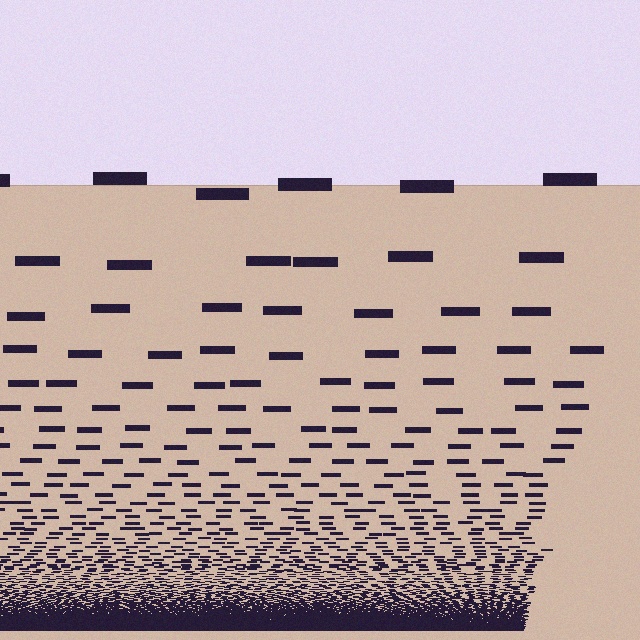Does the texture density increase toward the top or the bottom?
Density increases toward the bottom.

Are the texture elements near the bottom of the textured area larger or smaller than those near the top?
Smaller. The gradient is inverted — elements near the bottom are smaller and denser.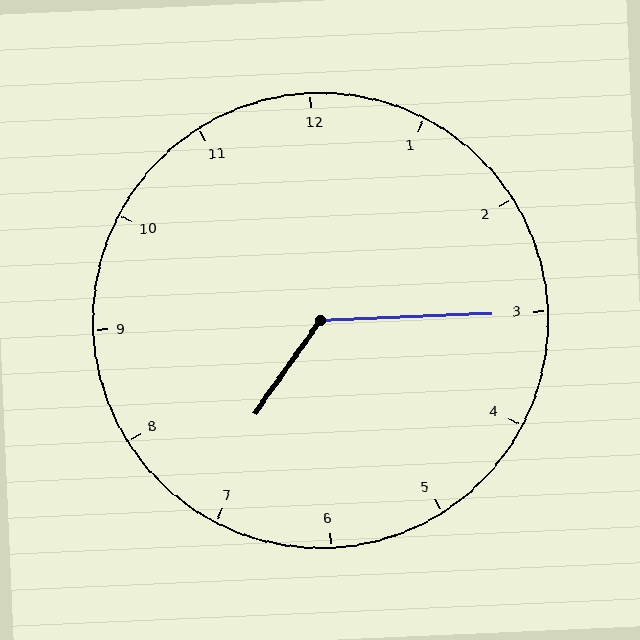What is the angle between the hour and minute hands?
Approximately 128 degrees.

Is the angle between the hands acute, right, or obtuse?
It is obtuse.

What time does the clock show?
7:15.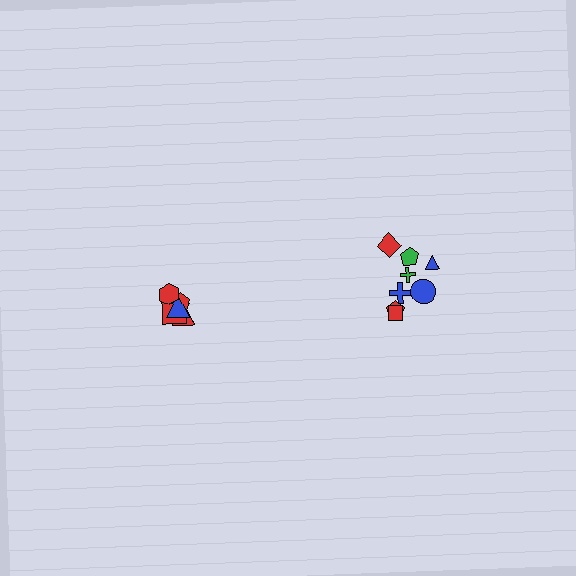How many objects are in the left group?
There are 5 objects.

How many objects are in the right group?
There are 8 objects.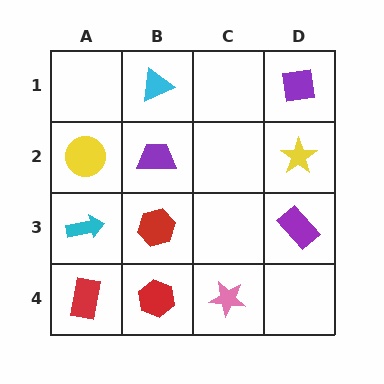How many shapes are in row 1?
2 shapes.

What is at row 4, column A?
A red rectangle.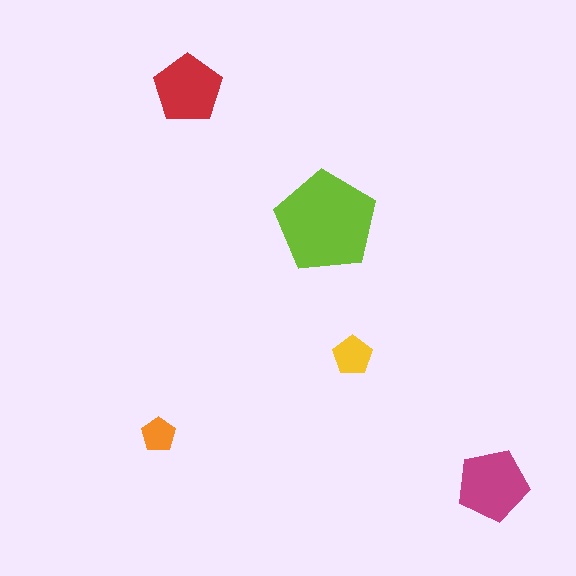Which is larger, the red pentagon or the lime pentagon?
The lime one.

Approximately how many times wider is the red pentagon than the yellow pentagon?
About 1.5 times wider.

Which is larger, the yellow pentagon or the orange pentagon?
The yellow one.